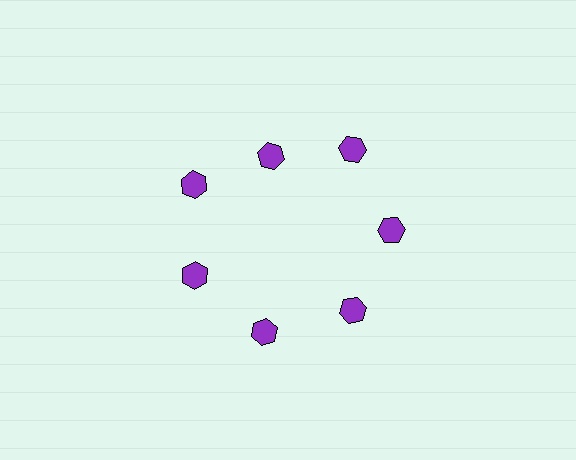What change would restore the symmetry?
The symmetry would be restored by moving it outward, back onto the ring so that all 7 hexagons sit at equal angles and equal distance from the center.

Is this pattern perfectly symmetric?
No. The 7 purple hexagons are arranged in a ring, but one element near the 12 o'clock position is pulled inward toward the center, breaking the 7-fold rotational symmetry.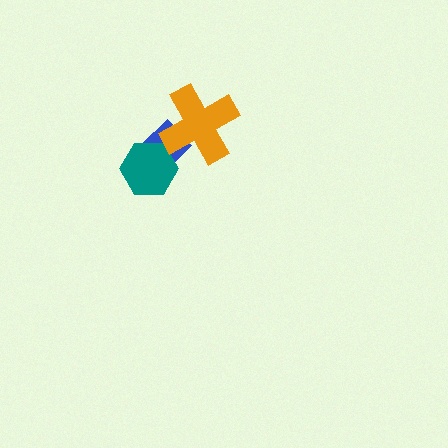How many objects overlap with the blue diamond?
2 objects overlap with the blue diamond.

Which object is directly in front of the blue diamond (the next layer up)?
The teal hexagon is directly in front of the blue diamond.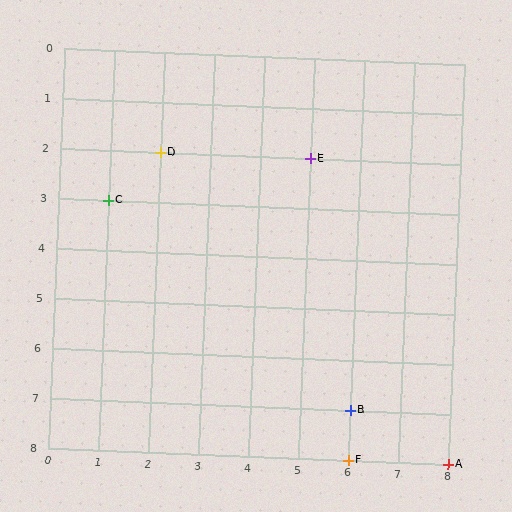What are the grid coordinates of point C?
Point C is at grid coordinates (1, 3).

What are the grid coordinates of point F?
Point F is at grid coordinates (6, 8).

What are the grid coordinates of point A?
Point A is at grid coordinates (8, 8).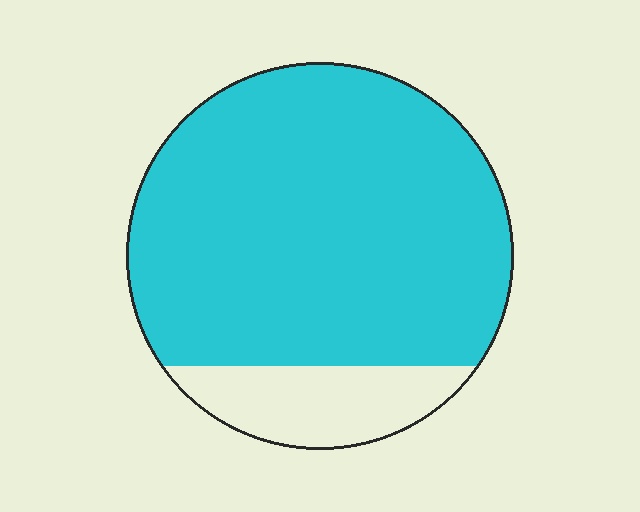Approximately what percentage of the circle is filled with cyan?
Approximately 85%.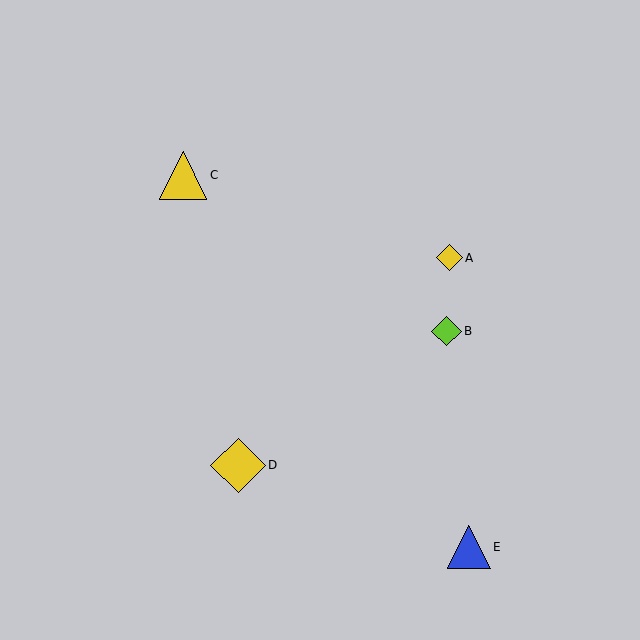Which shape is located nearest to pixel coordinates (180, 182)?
The yellow triangle (labeled C) at (183, 175) is nearest to that location.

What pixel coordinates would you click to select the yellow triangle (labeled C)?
Click at (183, 175) to select the yellow triangle C.